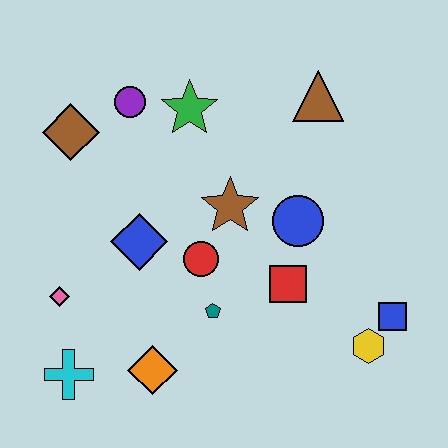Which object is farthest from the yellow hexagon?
The brown diamond is farthest from the yellow hexagon.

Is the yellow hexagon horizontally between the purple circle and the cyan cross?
No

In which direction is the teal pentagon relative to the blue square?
The teal pentagon is to the left of the blue square.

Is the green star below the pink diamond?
No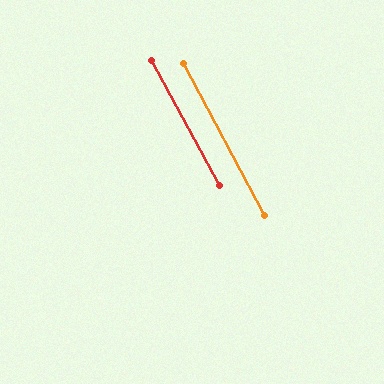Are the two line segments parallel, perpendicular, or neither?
Parallel — their directions differ by only 0.4°.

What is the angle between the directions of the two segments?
Approximately 0 degrees.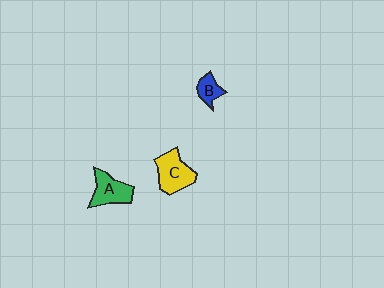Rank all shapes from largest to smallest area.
From largest to smallest: C (yellow), A (green), B (blue).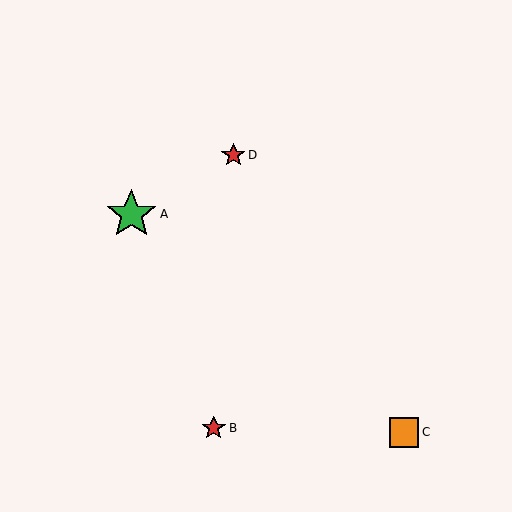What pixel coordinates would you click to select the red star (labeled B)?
Click at (214, 428) to select the red star B.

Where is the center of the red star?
The center of the red star is at (214, 428).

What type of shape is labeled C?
Shape C is an orange square.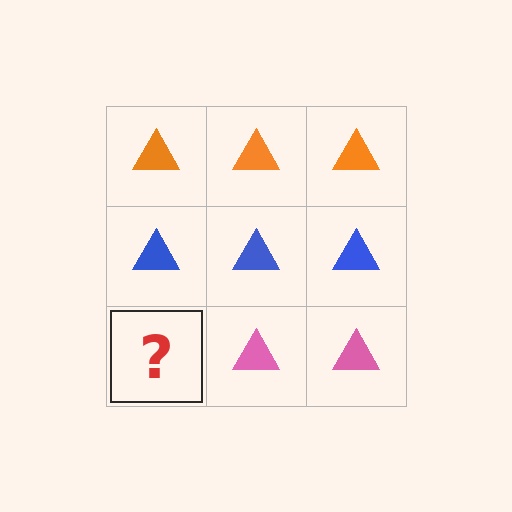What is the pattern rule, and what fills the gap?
The rule is that each row has a consistent color. The gap should be filled with a pink triangle.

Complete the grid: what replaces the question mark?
The question mark should be replaced with a pink triangle.